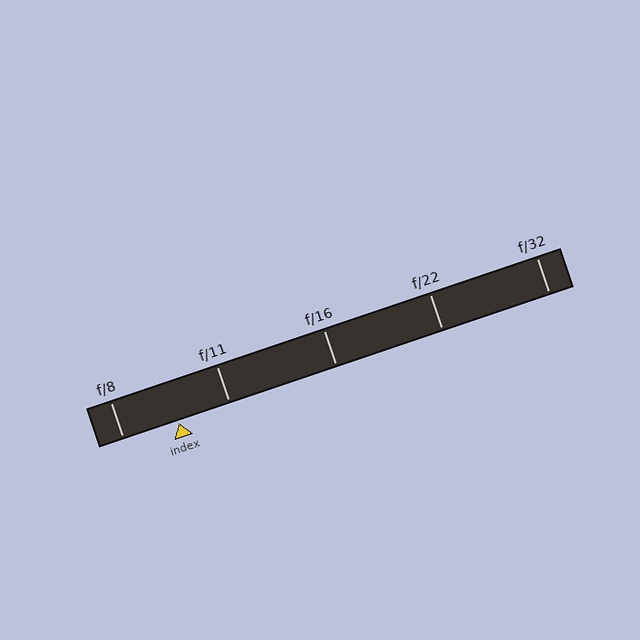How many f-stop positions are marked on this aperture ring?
There are 5 f-stop positions marked.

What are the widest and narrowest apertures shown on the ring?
The widest aperture shown is f/8 and the narrowest is f/32.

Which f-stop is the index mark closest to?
The index mark is closest to f/11.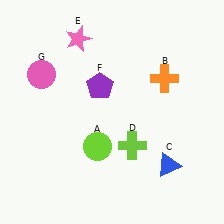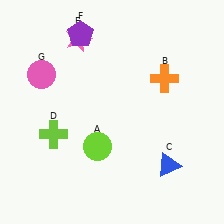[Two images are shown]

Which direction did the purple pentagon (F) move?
The purple pentagon (F) moved up.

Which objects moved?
The objects that moved are: the lime cross (D), the purple pentagon (F).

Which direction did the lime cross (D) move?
The lime cross (D) moved left.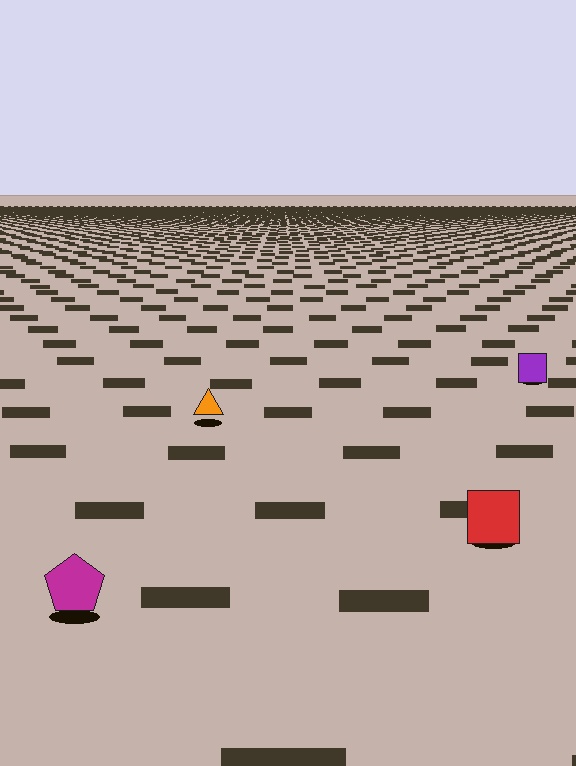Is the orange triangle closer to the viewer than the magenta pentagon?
No. The magenta pentagon is closer — you can tell from the texture gradient: the ground texture is coarser near it.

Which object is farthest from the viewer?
The purple square is farthest from the viewer. It appears smaller and the ground texture around it is denser.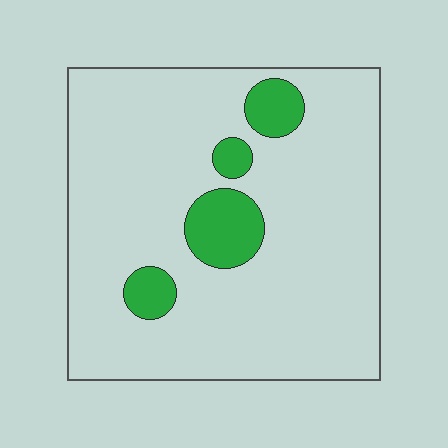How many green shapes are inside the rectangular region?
4.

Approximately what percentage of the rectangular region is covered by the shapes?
Approximately 10%.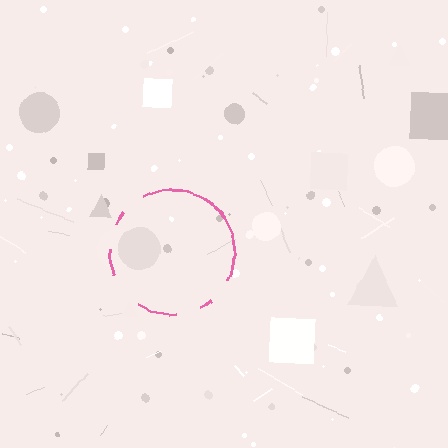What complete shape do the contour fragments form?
The contour fragments form a circle.